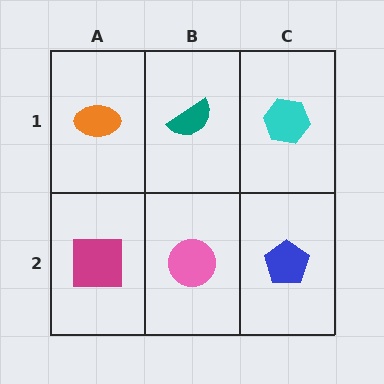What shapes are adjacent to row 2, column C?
A cyan hexagon (row 1, column C), a pink circle (row 2, column B).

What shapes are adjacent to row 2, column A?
An orange ellipse (row 1, column A), a pink circle (row 2, column B).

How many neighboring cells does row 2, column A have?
2.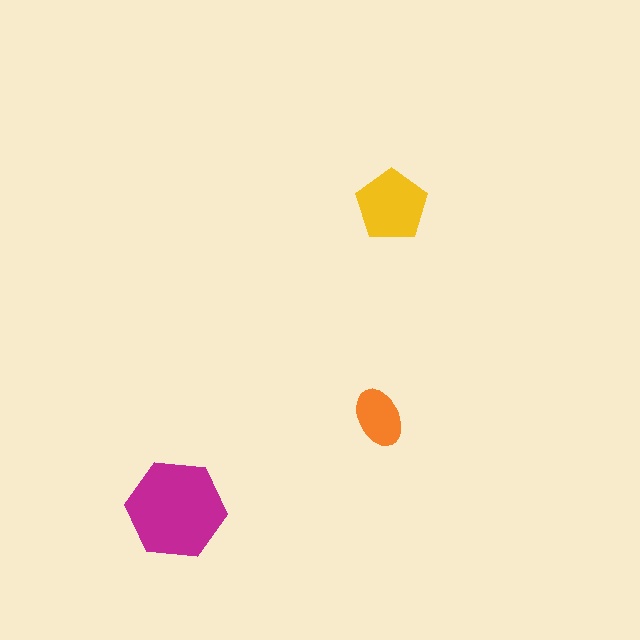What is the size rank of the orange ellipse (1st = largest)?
3rd.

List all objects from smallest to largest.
The orange ellipse, the yellow pentagon, the magenta hexagon.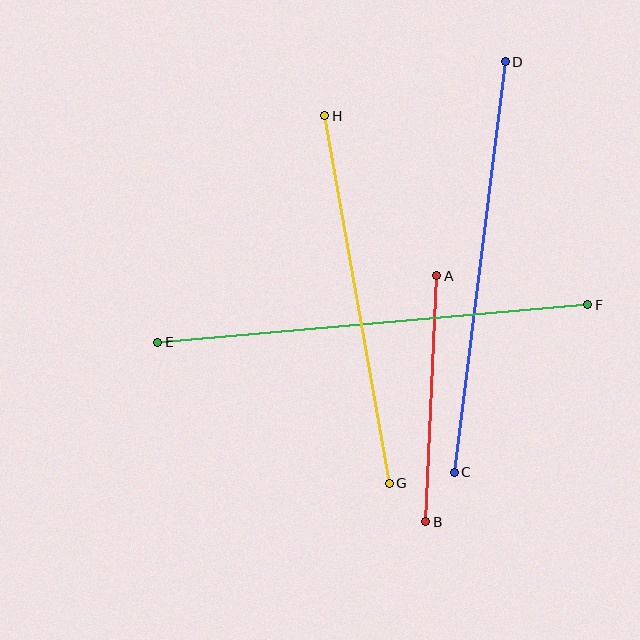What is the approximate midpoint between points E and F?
The midpoint is at approximately (373, 324) pixels.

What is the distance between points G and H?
The distance is approximately 373 pixels.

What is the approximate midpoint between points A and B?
The midpoint is at approximately (431, 399) pixels.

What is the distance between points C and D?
The distance is approximately 414 pixels.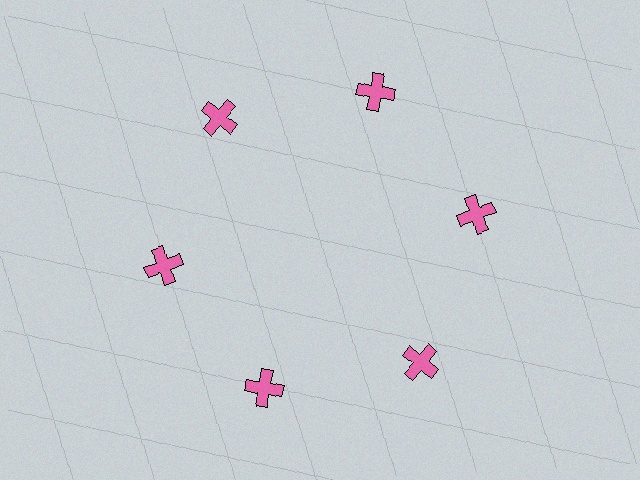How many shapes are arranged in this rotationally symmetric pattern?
There are 6 shapes, arranged in 6 groups of 1.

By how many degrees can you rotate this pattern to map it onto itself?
The pattern maps onto itself every 60 degrees of rotation.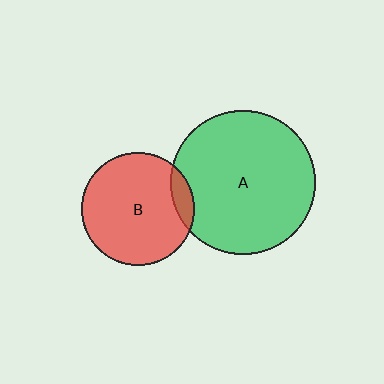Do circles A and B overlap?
Yes.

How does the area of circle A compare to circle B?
Approximately 1.6 times.